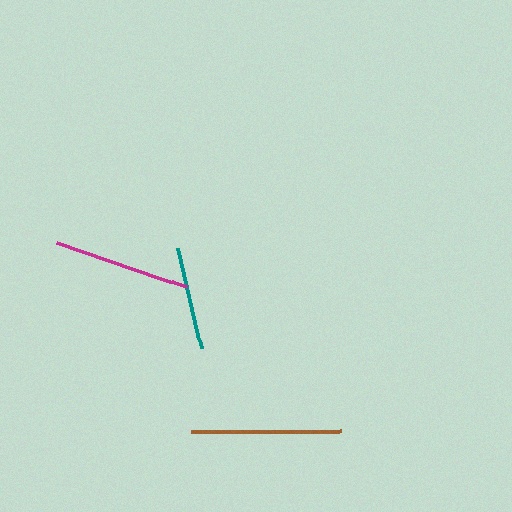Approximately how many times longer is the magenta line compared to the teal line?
The magenta line is approximately 1.3 times the length of the teal line.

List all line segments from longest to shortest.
From longest to shortest: brown, magenta, teal.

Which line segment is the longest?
The brown line is the longest at approximately 150 pixels.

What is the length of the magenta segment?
The magenta segment is approximately 137 pixels long.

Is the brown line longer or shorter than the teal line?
The brown line is longer than the teal line.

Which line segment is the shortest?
The teal line is the shortest at approximately 103 pixels.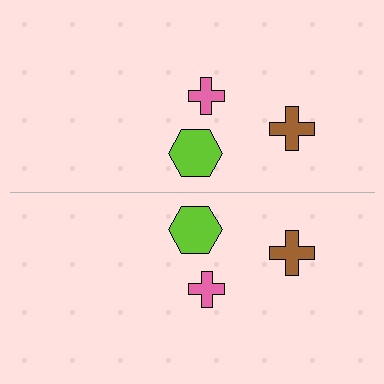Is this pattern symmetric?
Yes, this pattern has bilateral (reflection) symmetry.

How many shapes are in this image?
There are 6 shapes in this image.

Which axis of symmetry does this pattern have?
The pattern has a horizontal axis of symmetry running through the center of the image.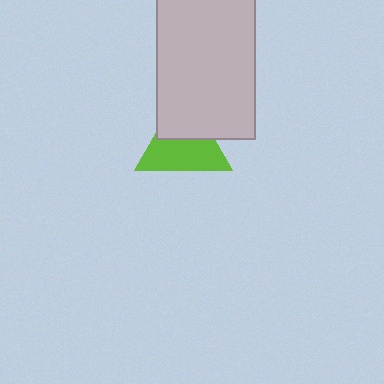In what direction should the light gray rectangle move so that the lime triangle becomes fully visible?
The light gray rectangle should move up. That is the shortest direction to clear the overlap and leave the lime triangle fully visible.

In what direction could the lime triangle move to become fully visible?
The lime triangle could move down. That would shift it out from behind the light gray rectangle entirely.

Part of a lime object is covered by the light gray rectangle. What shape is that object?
It is a triangle.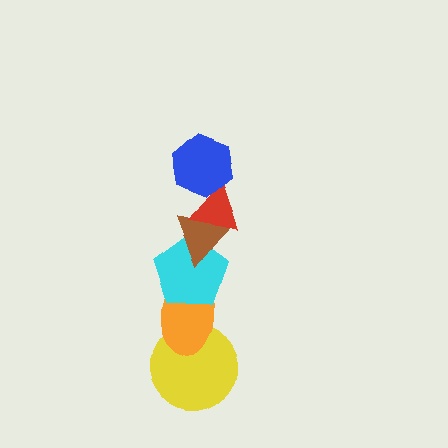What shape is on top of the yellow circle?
The orange ellipse is on top of the yellow circle.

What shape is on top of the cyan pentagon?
The brown triangle is on top of the cyan pentagon.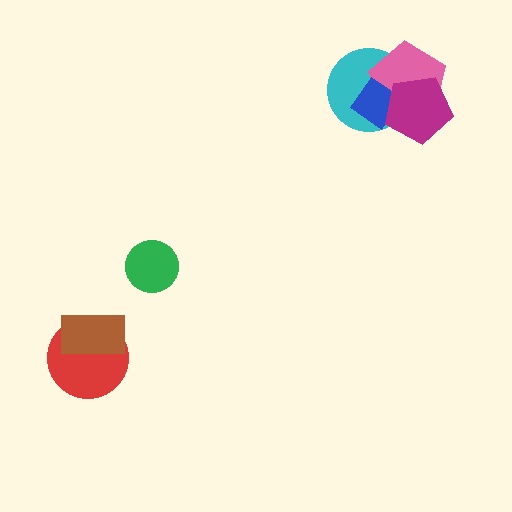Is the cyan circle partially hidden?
Yes, it is partially covered by another shape.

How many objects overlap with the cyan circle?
3 objects overlap with the cyan circle.